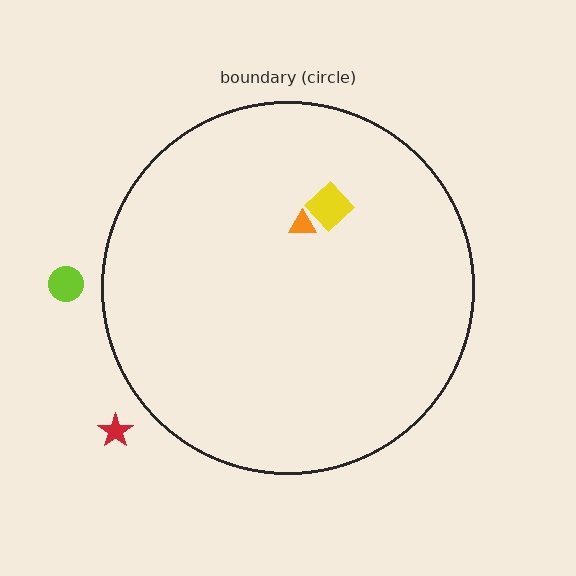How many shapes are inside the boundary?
2 inside, 2 outside.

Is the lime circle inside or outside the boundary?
Outside.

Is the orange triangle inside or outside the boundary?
Inside.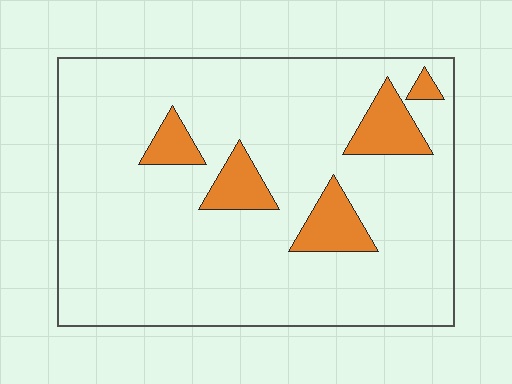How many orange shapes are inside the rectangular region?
5.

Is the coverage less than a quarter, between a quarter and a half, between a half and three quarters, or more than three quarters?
Less than a quarter.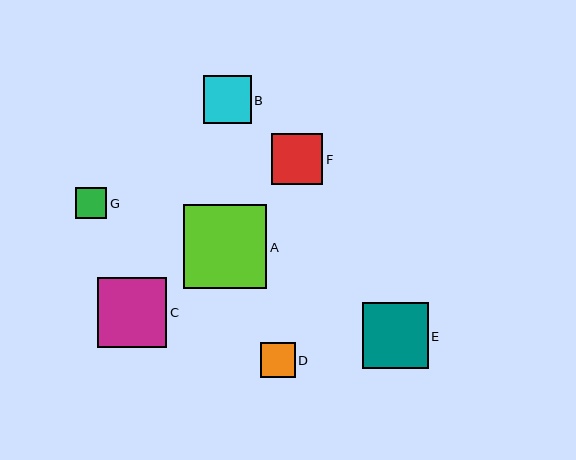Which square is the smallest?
Square G is the smallest with a size of approximately 31 pixels.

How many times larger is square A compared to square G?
Square A is approximately 2.7 times the size of square G.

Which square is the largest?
Square A is the largest with a size of approximately 84 pixels.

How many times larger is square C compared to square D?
Square C is approximately 2.0 times the size of square D.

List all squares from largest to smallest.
From largest to smallest: A, C, E, F, B, D, G.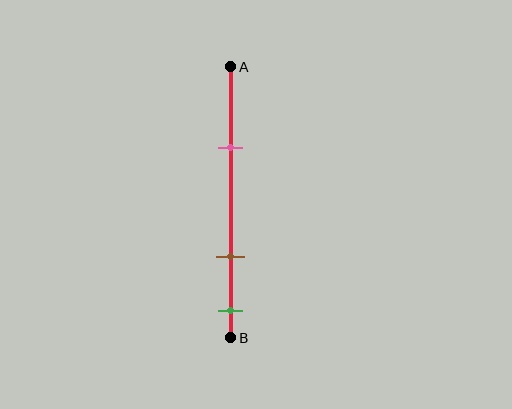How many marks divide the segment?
There are 3 marks dividing the segment.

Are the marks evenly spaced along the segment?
No, the marks are not evenly spaced.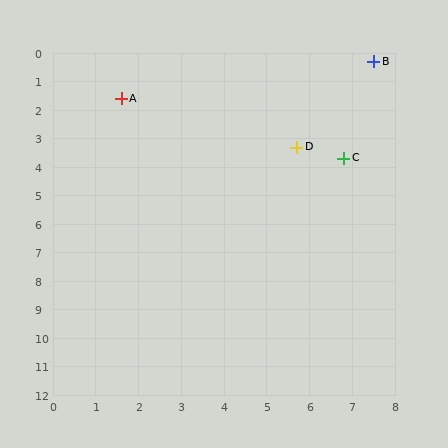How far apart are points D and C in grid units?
Points D and C are about 1.2 grid units apart.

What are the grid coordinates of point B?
Point B is at approximately (7.5, 0.3).